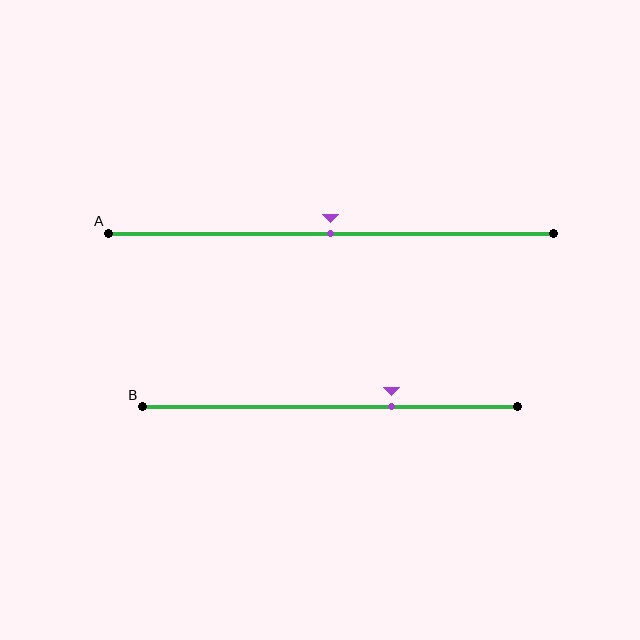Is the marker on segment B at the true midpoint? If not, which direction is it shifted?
No, the marker on segment B is shifted to the right by about 16% of the segment length.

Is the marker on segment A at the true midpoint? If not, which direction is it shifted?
Yes, the marker on segment A is at the true midpoint.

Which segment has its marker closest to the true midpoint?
Segment A has its marker closest to the true midpoint.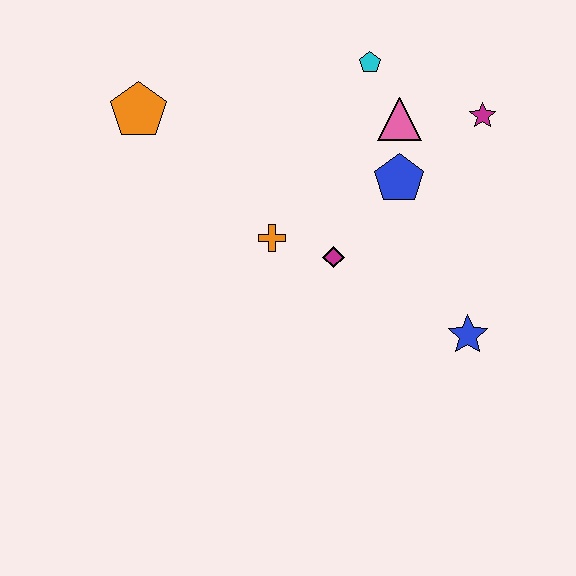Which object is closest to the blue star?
The magenta diamond is closest to the blue star.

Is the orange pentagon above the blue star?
Yes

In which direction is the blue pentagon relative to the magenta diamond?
The blue pentagon is above the magenta diamond.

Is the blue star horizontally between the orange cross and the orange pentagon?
No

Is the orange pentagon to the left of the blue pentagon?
Yes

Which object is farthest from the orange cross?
The magenta star is farthest from the orange cross.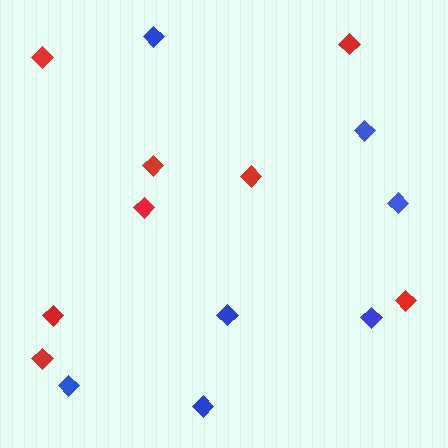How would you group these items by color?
There are 2 groups: one group of red diamonds (8) and one group of blue diamonds (7).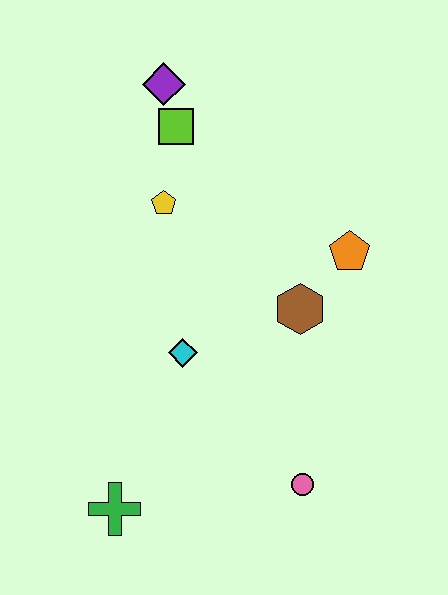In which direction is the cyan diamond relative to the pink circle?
The cyan diamond is above the pink circle.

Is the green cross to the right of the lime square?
No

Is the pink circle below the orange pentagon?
Yes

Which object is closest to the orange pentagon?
The brown hexagon is closest to the orange pentagon.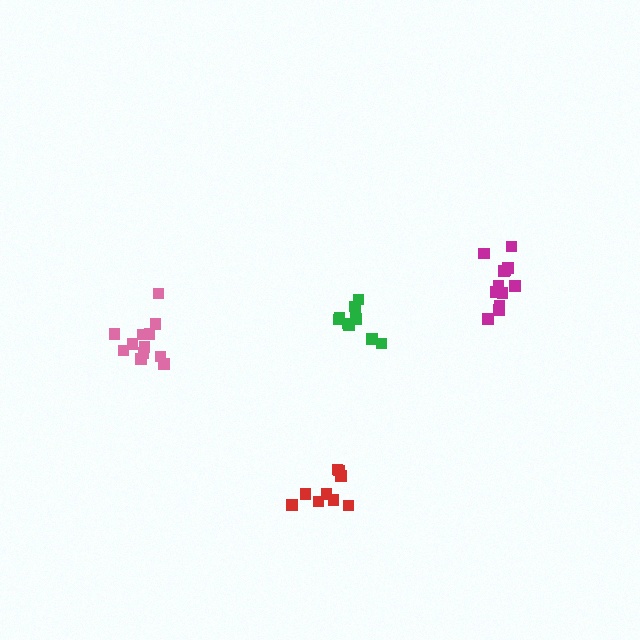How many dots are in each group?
Group 1: 9 dots, Group 2: 12 dots, Group 3: 10 dots, Group 4: 12 dots (43 total).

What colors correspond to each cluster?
The clusters are colored: red, pink, green, magenta.